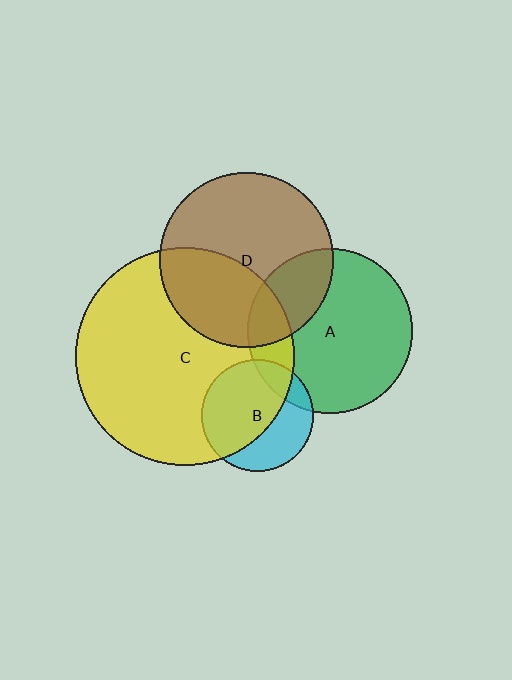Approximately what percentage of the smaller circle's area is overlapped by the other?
Approximately 60%.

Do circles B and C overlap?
Yes.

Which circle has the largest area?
Circle C (yellow).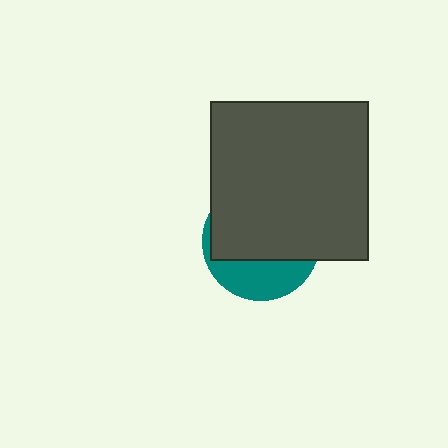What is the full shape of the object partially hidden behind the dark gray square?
The partially hidden object is a teal circle.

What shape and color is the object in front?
The object in front is a dark gray square.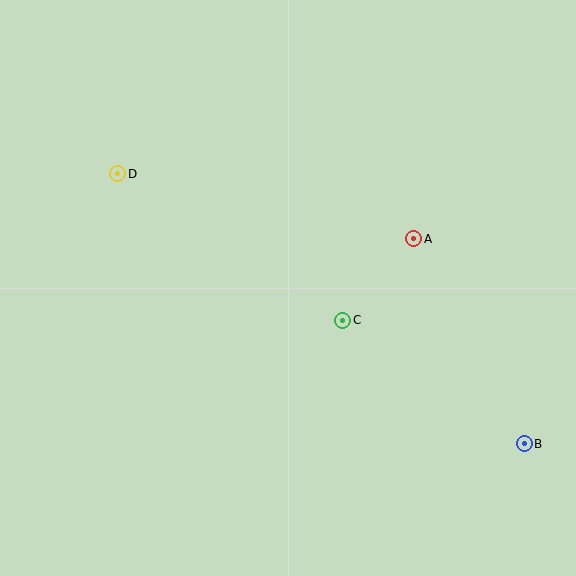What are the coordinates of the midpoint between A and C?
The midpoint between A and C is at (378, 280).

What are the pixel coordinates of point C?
Point C is at (343, 320).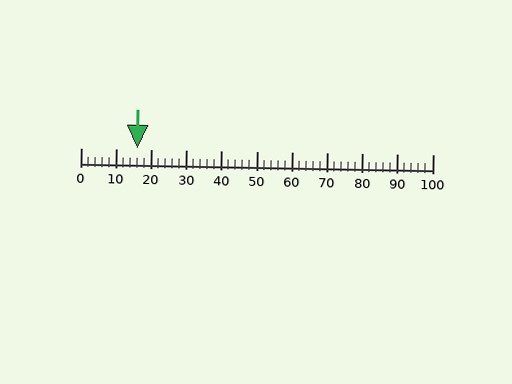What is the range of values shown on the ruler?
The ruler shows values from 0 to 100.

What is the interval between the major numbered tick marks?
The major tick marks are spaced 10 units apart.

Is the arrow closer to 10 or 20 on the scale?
The arrow is closer to 20.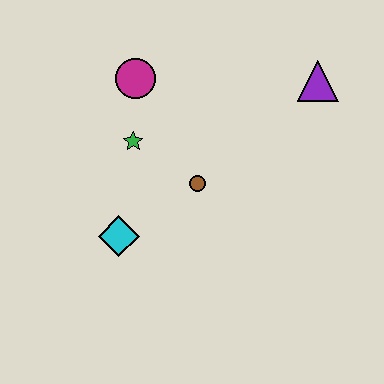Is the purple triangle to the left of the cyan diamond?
No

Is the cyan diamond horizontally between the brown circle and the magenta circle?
No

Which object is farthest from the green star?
The purple triangle is farthest from the green star.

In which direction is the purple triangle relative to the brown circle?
The purple triangle is to the right of the brown circle.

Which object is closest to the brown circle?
The green star is closest to the brown circle.